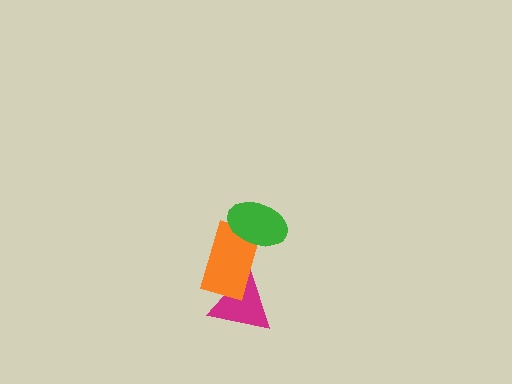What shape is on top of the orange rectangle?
The green ellipse is on top of the orange rectangle.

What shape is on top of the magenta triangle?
The orange rectangle is on top of the magenta triangle.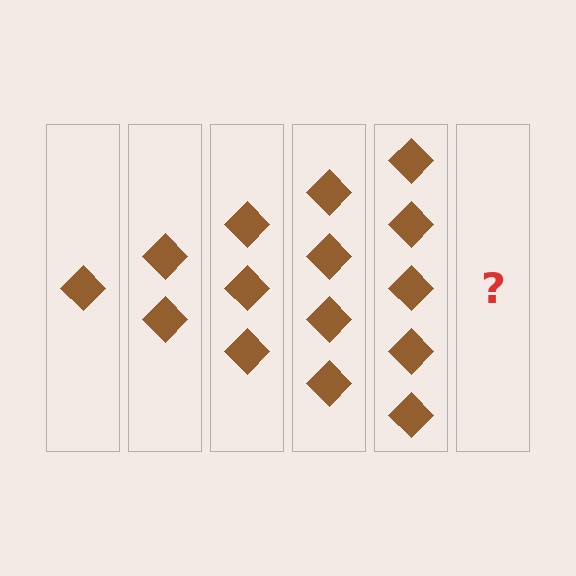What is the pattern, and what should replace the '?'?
The pattern is that each step adds one more diamond. The '?' should be 6 diamonds.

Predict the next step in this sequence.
The next step is 6 diamonds.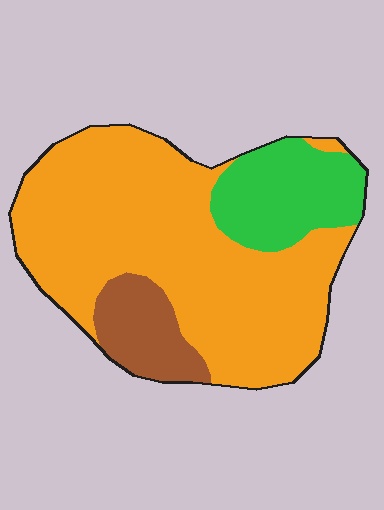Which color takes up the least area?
Brown, at roughly 10%.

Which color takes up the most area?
Orange, at roughly 70%.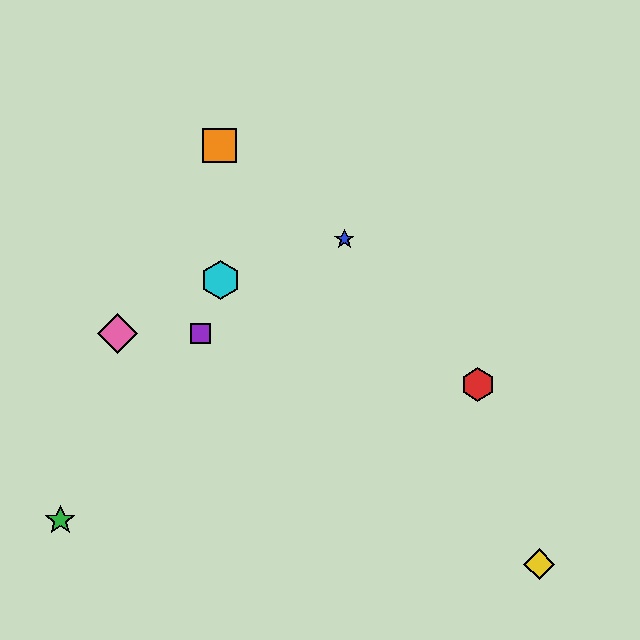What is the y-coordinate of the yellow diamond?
The yellow diamond is at y≈564.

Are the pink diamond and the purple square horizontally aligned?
Yes, both are at y≈334.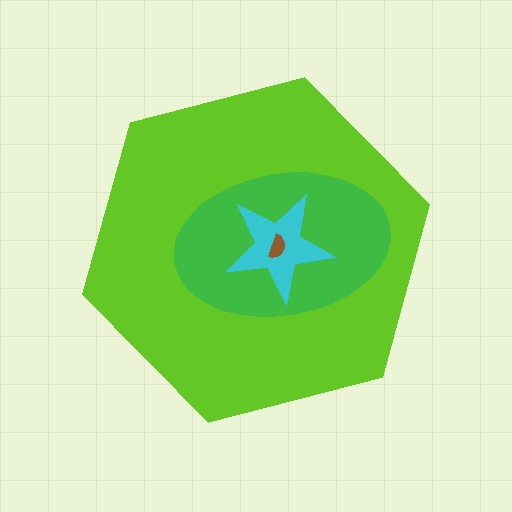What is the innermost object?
The brown semicircle.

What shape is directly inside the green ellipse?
The cyan star.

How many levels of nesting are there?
4.